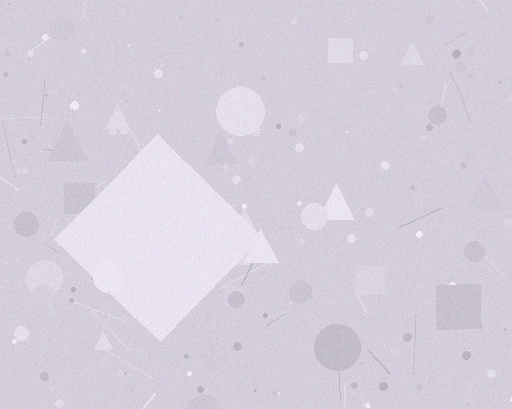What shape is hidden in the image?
A diamond is hidden in the image.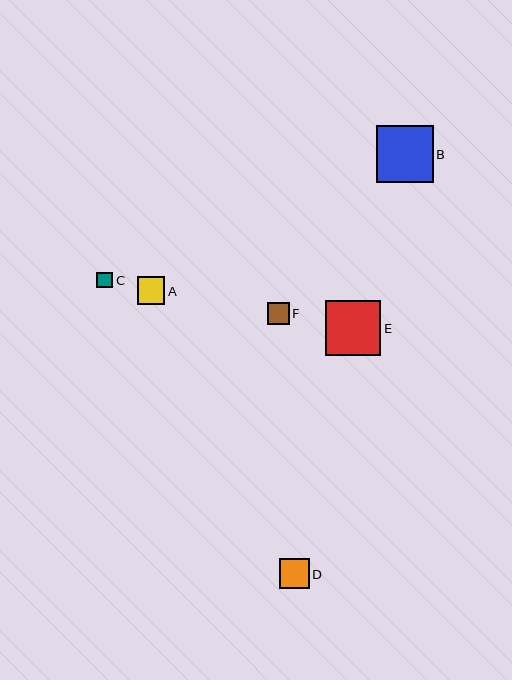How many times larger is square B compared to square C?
Square B is approximately 3.6 times the size of square C.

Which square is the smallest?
Square C is the smallest with a size of approximately 16 pixels.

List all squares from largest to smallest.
From largest to smallest: B, E, D, A, F, C.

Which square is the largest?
Square B is the largest with a size of approximately 57 pixels.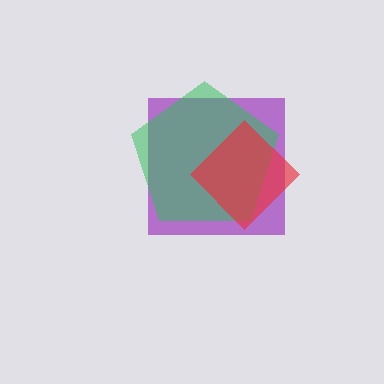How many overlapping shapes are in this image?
There are 3 overlapping shapes in the image.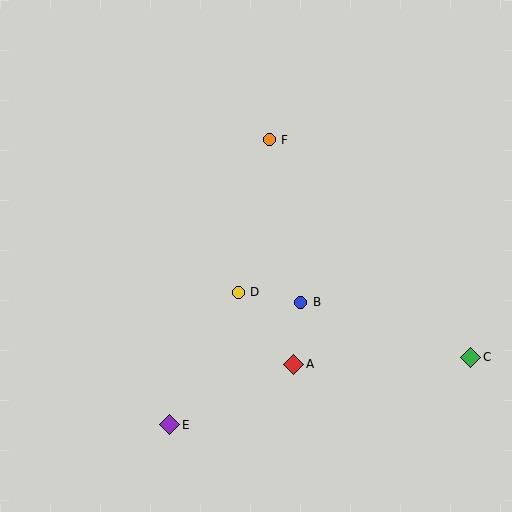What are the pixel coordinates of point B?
Point B is at (301, 302).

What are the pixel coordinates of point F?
Point F is at (269, 140).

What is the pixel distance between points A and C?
The distance between A and C is 177 pixels.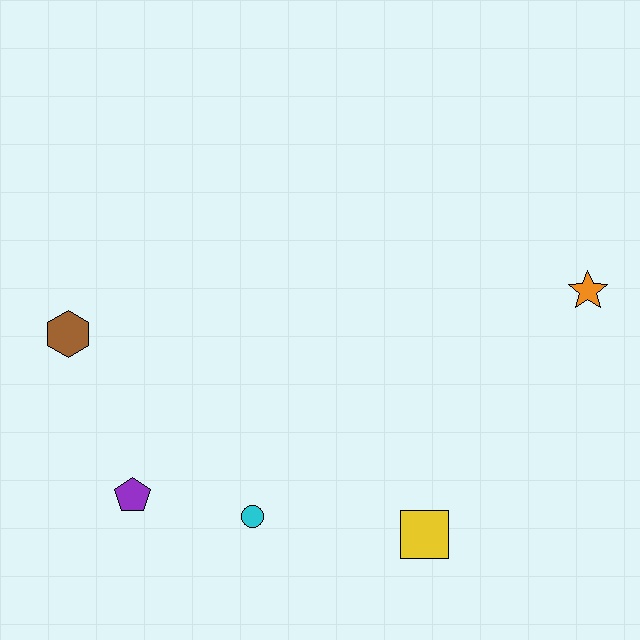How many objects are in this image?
There are 5 objects.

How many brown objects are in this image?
There is 1 brown object.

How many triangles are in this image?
There are no triangles.